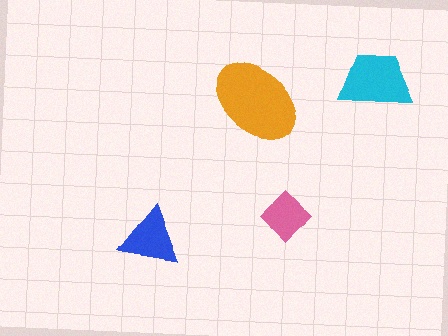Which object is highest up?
The cyan trapezoid is topmost.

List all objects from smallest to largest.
The pink diamond, the blue triangle, the cyan trapezoid, the orange ellipse.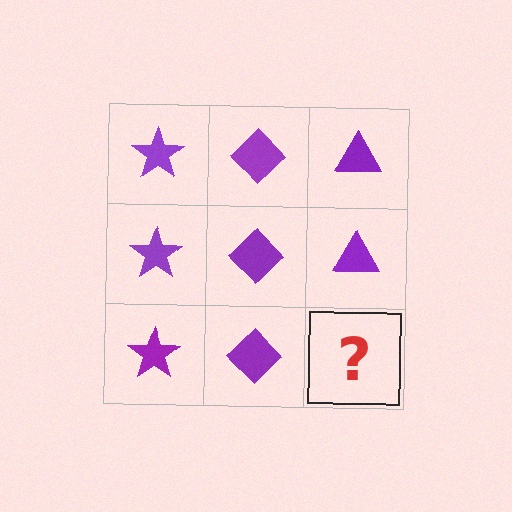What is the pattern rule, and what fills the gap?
The rule is that each column has a consistent shape. The gap should be filled with a purple triangle.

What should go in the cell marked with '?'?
The missing cell should contain a purple triangle.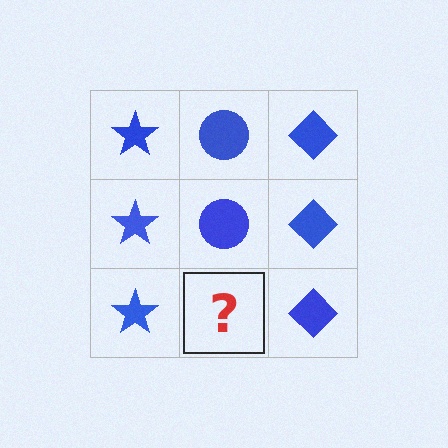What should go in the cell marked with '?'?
The missing cell should contain a blue circle.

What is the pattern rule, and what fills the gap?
The rule is that each column has a consistent shape. The gap should be filled with a blue circle.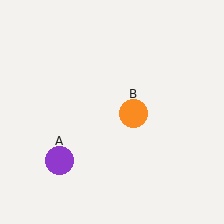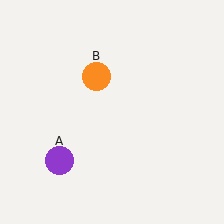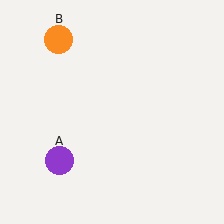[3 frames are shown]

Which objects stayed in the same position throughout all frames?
Purple circle (object A) remained stationary.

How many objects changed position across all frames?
1 object changed position: orange circle (object B).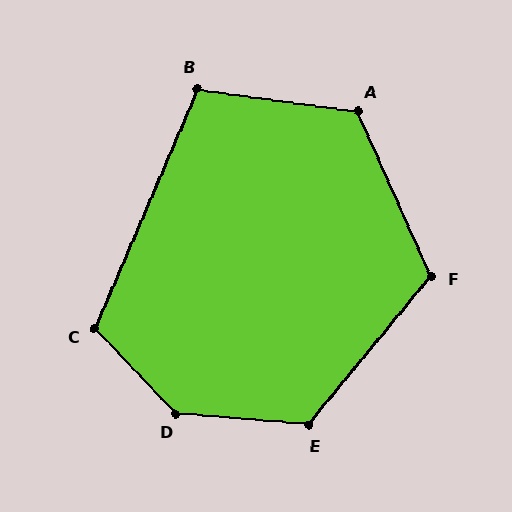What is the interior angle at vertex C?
Approximately 113 degrees (obtuse).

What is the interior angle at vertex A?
Approximately 122 degrees (obtuse).